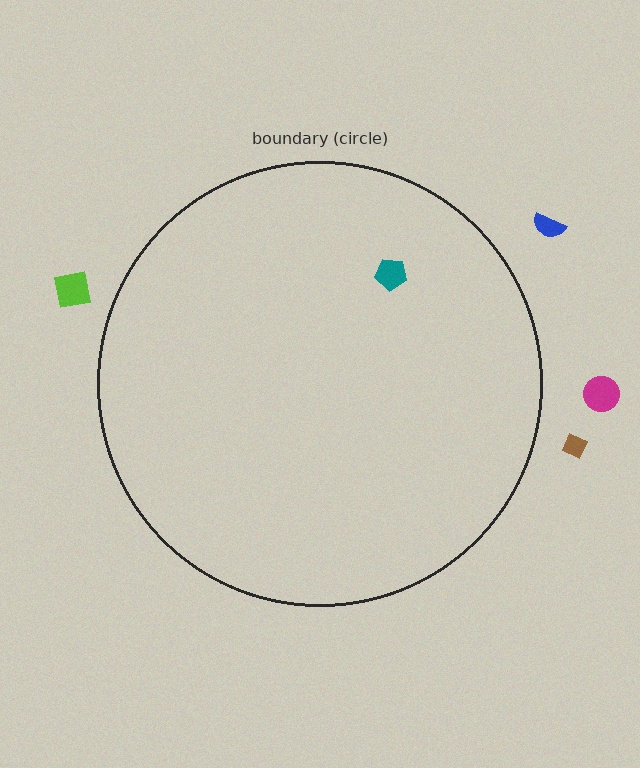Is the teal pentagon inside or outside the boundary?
Inside.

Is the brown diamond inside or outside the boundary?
Outside.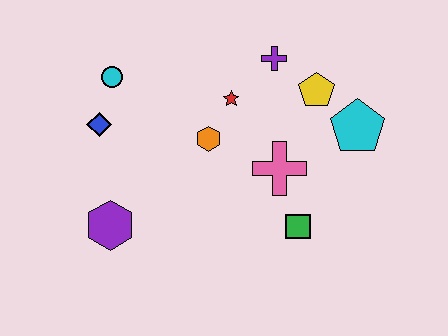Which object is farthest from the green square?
The cyan circle is farthest from the green square.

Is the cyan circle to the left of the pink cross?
Yes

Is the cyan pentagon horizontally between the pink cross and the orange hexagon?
No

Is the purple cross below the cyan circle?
No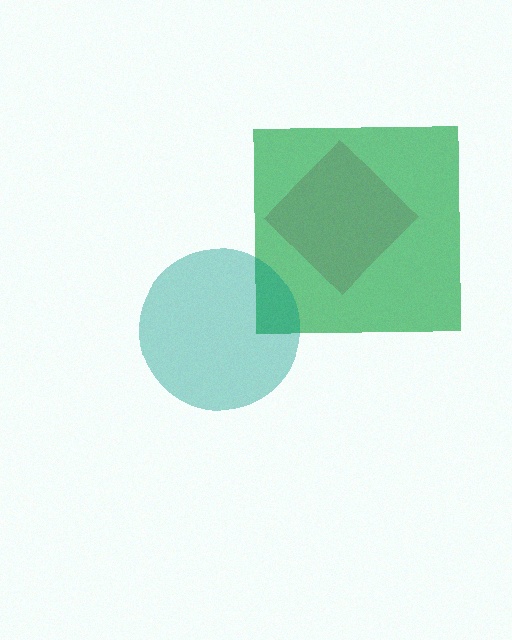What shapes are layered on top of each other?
The layered shapes are: a pink diamond, a green square, a teal circle.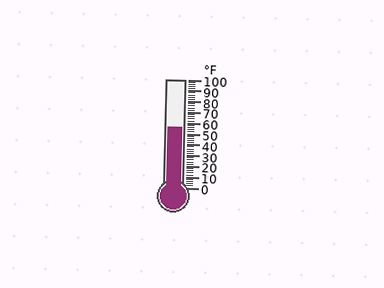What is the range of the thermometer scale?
The thermometer scale ranges from 0°F to 100°F.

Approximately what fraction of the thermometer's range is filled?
The thermometer is filled to approximately 55% of its range.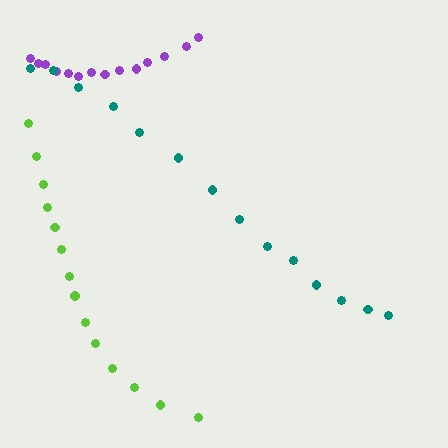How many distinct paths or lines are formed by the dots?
There are 3 distinct paths.